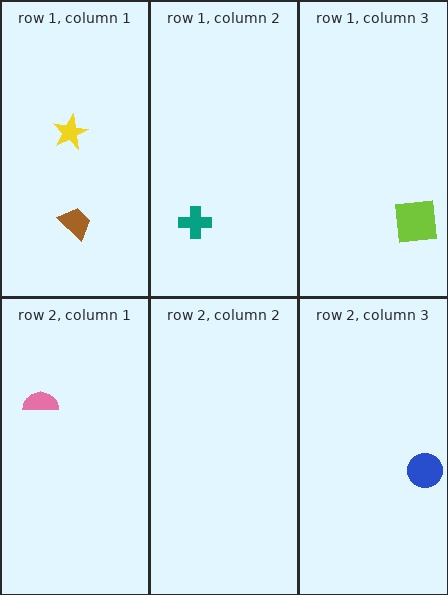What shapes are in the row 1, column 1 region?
The yellow star, the brown trapezoid.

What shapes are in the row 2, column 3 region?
The blue circle.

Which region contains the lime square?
The row 1, column 3 region.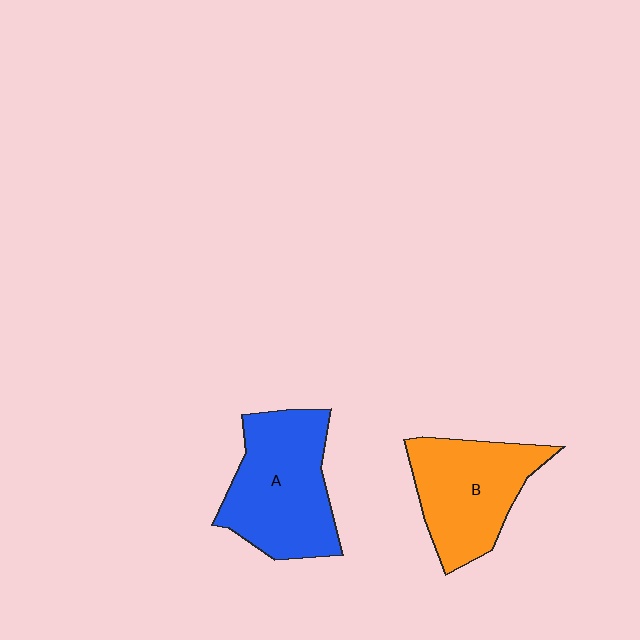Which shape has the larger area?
Shape A (blue).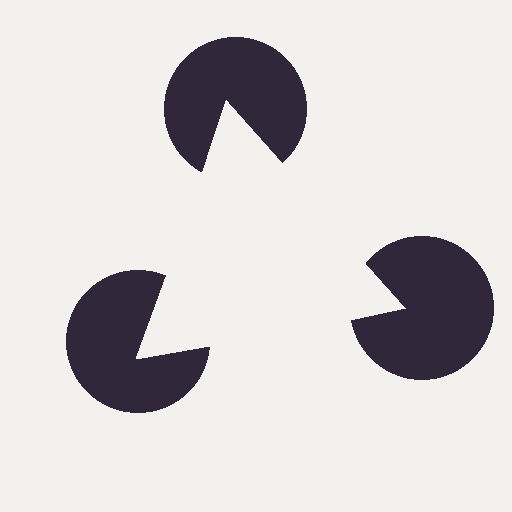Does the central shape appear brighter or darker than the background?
It typically appears slightly brighter than the background, even though no actual brightness change is drawn.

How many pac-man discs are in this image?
There are 3 — one at each vertex of the illusory triangle.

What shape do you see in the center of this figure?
An illusory triangle — its edges are inferred from the aligned wedge cuts in the pac-man discs, not physically drawn.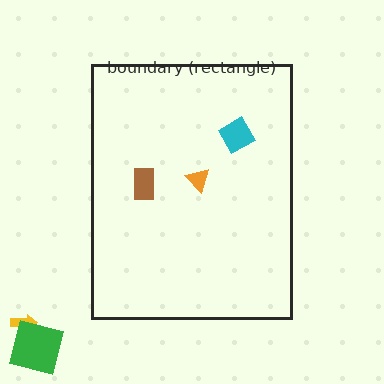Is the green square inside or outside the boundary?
Outside.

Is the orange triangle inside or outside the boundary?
Inside.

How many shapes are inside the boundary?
3 inside, 2 outside.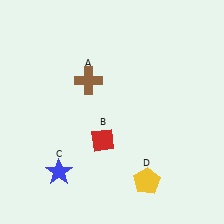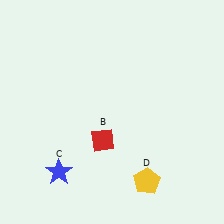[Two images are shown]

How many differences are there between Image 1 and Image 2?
There is 1 difference between the two images.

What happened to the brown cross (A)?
The brown cross (A) was removed in Image 2. It was in the top-left area of Image 1.